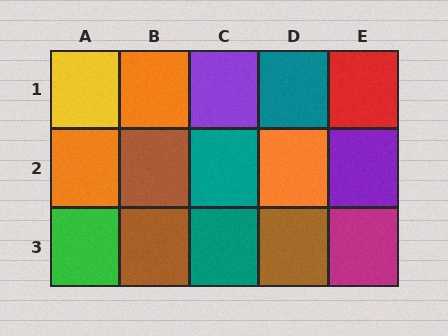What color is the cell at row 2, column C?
Teal.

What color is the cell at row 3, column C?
Teal.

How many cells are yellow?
1 cell is yellow.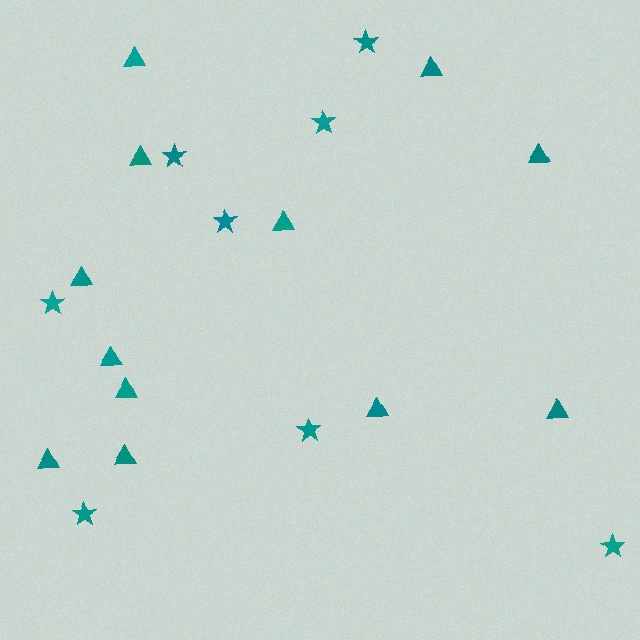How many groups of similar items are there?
There are 2 groups: one group of stars (8) and one group of triangles (12).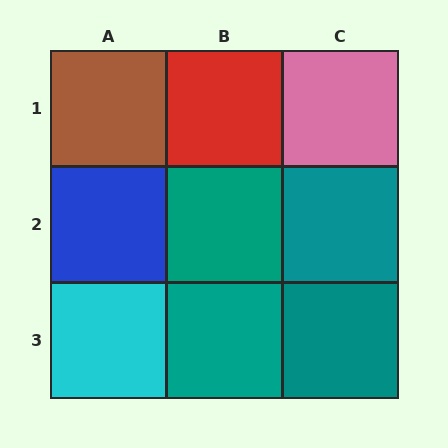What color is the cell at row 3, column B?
Teal.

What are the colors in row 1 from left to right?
Brown, red, pink.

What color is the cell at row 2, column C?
Teal.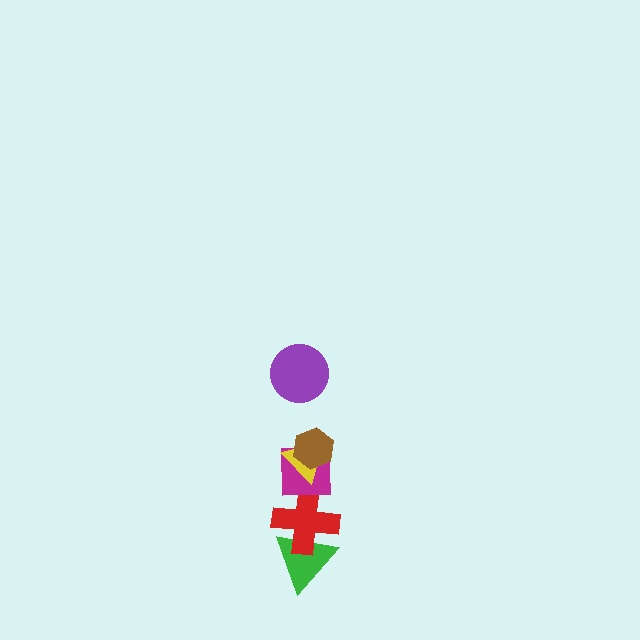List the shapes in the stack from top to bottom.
From top to bottom: the purple circle, the brown hexagon, the yellow triangle, the magenta square, the red cross, the green triangle.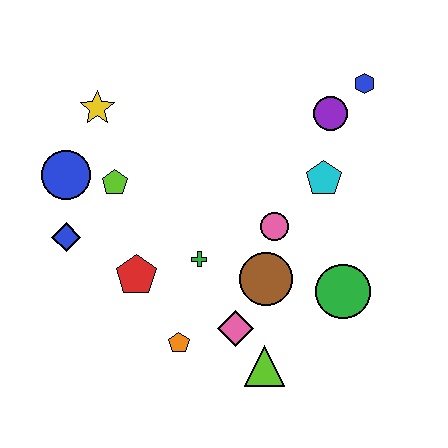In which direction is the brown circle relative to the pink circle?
The brown circle is below the pink circle.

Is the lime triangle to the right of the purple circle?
No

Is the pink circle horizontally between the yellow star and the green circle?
Yes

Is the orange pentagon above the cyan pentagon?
No